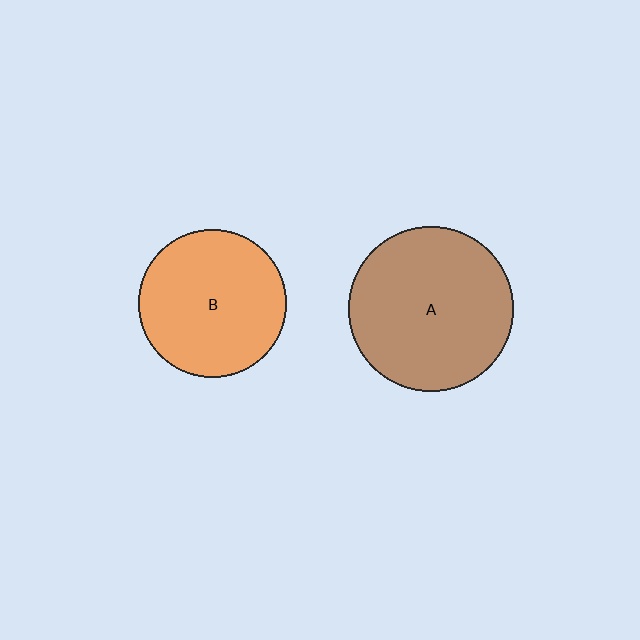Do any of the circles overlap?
No, none of the circles overlap.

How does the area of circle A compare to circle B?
Approximately 1.3 times.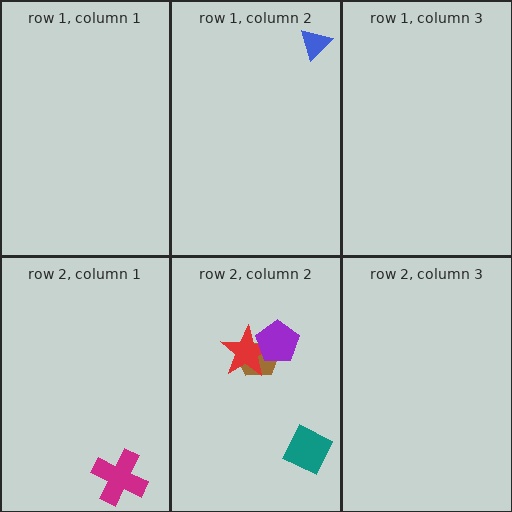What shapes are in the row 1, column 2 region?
The blue triangle.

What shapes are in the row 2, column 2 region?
The brown trapezoid, the red star, the teal diamond, the purple pentagon.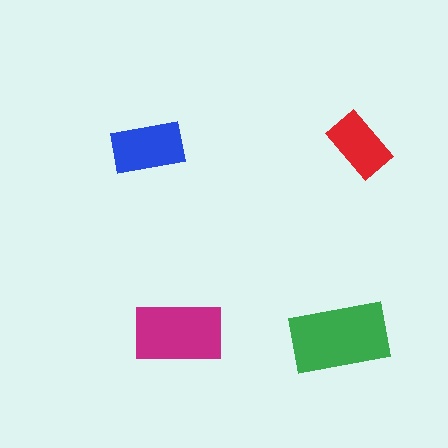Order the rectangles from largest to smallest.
the green one, the magenta one, the blue one, the red one.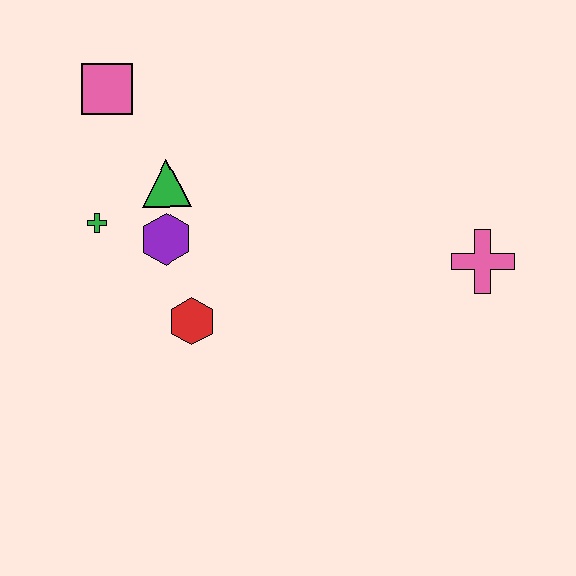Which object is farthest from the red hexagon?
The pink cross is farthest from the red hexagon.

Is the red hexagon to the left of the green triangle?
No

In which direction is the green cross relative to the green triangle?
The green cross is to the left of the green triangle.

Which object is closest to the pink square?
The green triangle is closest to the pink square.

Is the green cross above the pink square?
No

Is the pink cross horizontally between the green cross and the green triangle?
No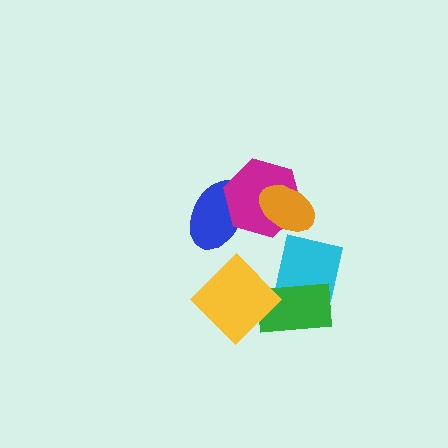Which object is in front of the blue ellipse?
The magenta hexagon is in front of the blue ellipse.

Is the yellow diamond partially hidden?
No, no other shape covers it.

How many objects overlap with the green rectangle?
2 objects overlap with the green rectangle.